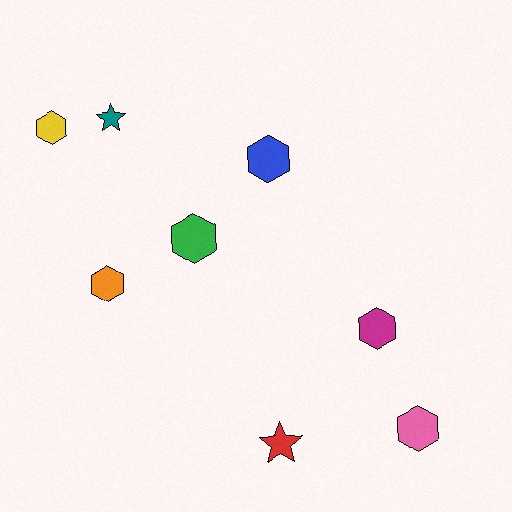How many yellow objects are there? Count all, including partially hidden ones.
There is 1 yellow object.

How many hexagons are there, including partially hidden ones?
There are 6 hexagons.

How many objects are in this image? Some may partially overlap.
There are 8 objects.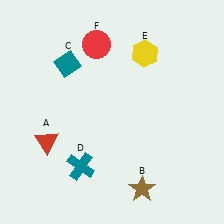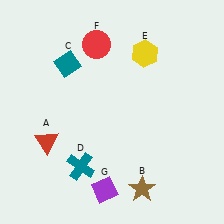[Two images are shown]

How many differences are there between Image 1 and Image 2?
There is 1 difference between the two images.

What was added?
A purple diamond (G) was added in Image 2.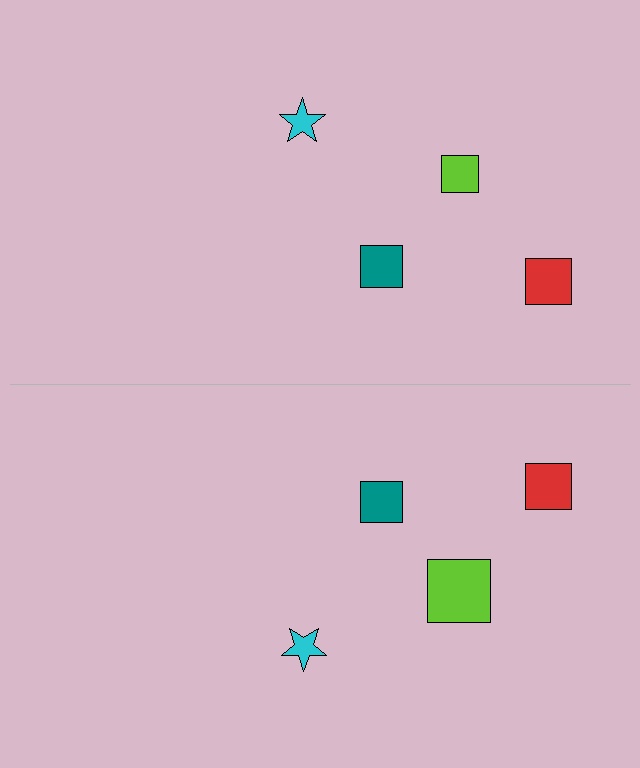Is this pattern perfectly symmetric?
No, the pattern is not perfectly symmetric. The lime square on the bottom side has a different size than its mirror counterpart.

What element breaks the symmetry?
The lime square on the bottom side has a different size than its mirror counterpart.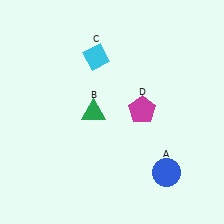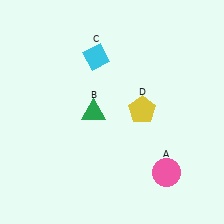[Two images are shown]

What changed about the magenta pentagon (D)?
In Image 1, D is magenta. In Image 2, it changed to yellow.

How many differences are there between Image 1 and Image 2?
There are 2 differences between the two images.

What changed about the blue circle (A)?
In Image 1, A is blue. In Image 2, it changed to pink.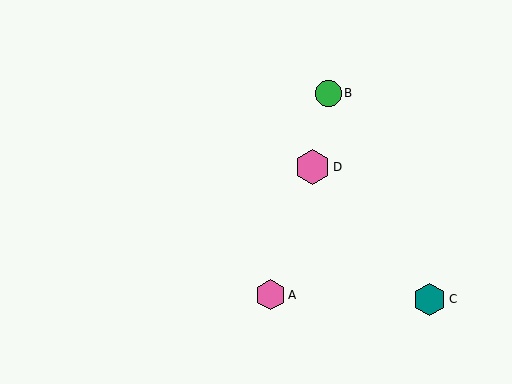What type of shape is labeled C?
Shape C is a teal hexagon.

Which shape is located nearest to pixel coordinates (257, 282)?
The pink hexagon (labeled A) at (270, 295) is nearest to that location.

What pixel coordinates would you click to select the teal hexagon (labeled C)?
Click at (430, 299) to select the teal hexagon C.